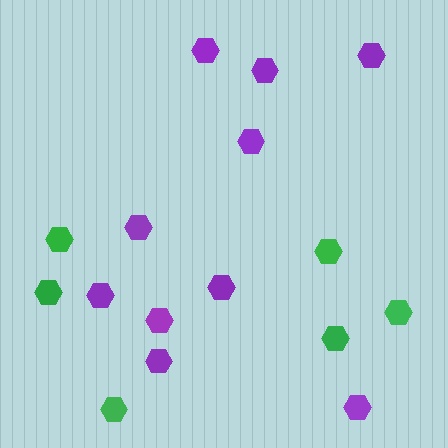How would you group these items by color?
There are 2 groups: one group of green hexagons (6) and one group of purple hexagons (10).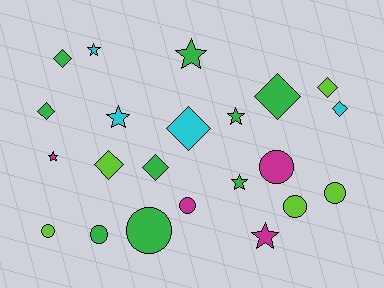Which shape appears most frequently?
Diamond, with 8 objects.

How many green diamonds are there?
There are 4 green diamonds.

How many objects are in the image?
There are 22 objects.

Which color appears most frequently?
Green, with 9 objects.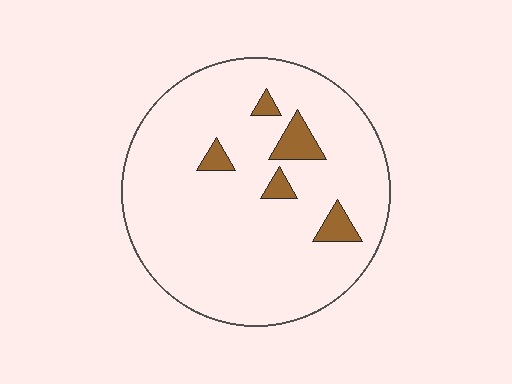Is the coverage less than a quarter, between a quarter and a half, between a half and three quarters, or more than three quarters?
Less than a quarter.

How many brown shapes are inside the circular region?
5.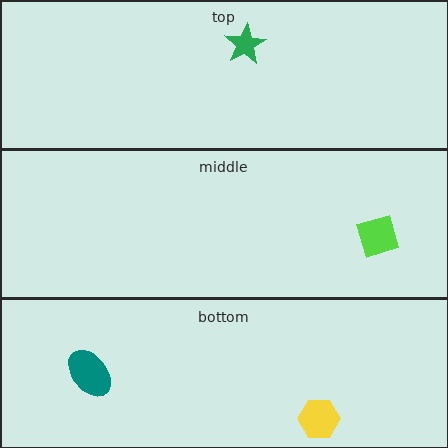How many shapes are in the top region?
1.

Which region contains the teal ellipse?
The bottom region.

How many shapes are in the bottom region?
2.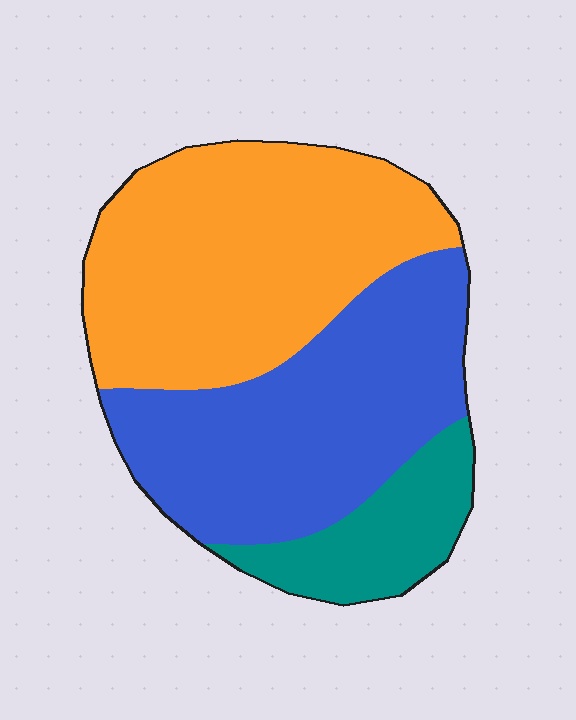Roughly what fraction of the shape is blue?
Blue covers about 40% of the shape.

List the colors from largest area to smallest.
From largest to smallest: orange, blue, teal.